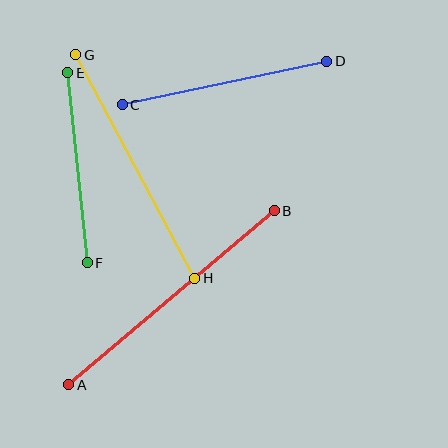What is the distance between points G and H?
The distance is approximately 253 pixels.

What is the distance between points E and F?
The distance is approximately 191 pixels.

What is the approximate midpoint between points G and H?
The midpoint is at approximately (135, 167) pixels.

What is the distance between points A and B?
The distance is approximately 269 pixels.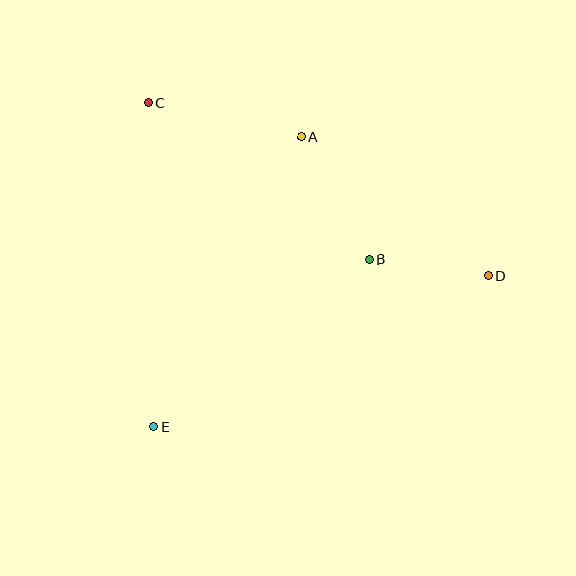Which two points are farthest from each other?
Points C and D are farthest from each other.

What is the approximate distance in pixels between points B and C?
The distance between B and C is approximately 271 pixels.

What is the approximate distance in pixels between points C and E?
The distance between C and E is approximately 324 pixels.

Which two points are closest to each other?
Points B and D are closest to each other.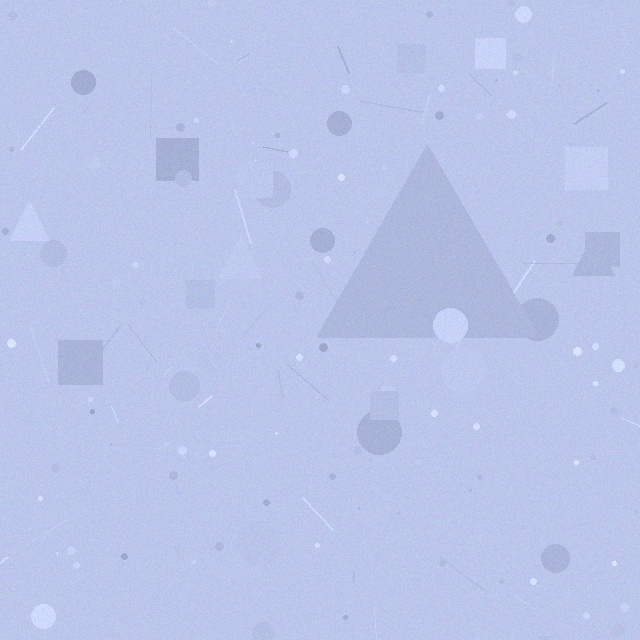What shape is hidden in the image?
A triangle is hidden in the image.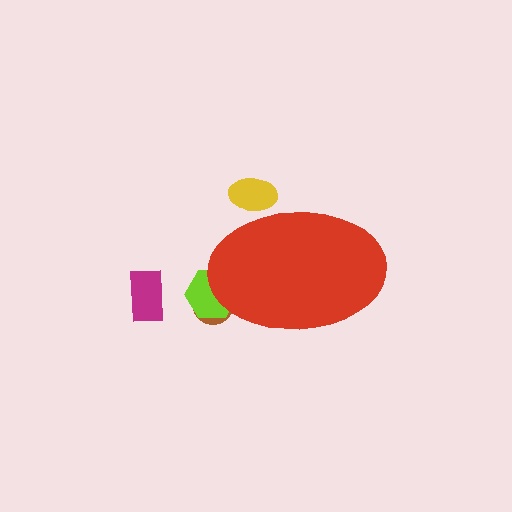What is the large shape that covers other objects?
A red ellipse.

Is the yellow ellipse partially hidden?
Yes, the yellow ellipse is partially hidden behind the red ellipse.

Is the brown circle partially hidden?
Yes, the brown circle is partially hidden behind the red ellipse.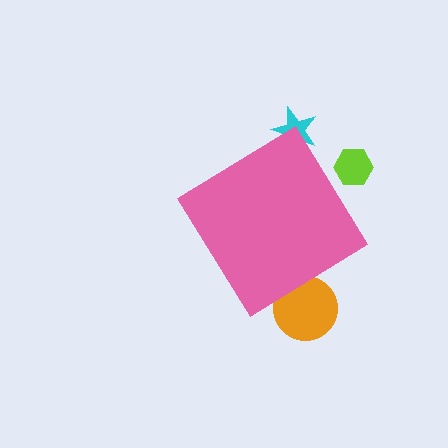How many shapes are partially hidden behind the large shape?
3 shapes are partially hidden.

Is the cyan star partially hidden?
Yes, the cyan star is partially hidden behind the pink diamond.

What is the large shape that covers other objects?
A pink diamond.